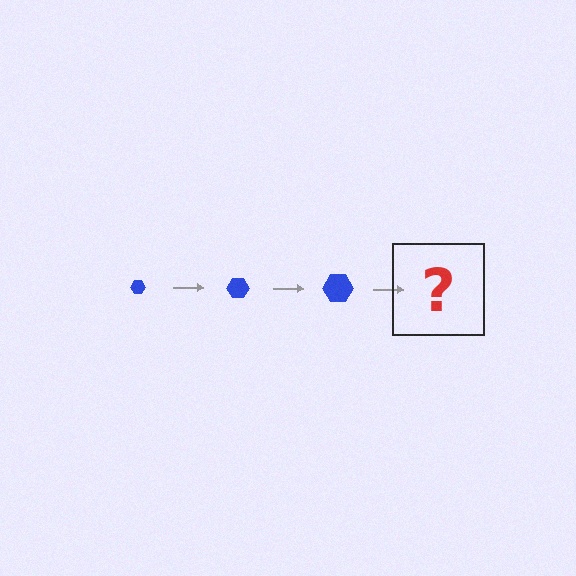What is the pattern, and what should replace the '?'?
The pattern is that the hexagon gets progressively larger each step. The '?' should be a blue hexagon, larger than the previous one.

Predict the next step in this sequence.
The next step is a blue hexagon, larger than the previous one.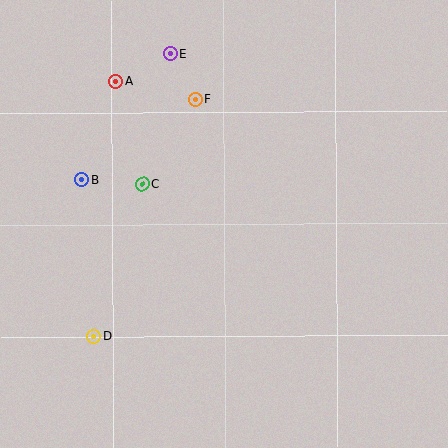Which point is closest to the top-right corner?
Point F is closest to the top-right corner.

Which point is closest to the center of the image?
Point C at (142, 184) is closest to the center.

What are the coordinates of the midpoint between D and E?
The midpoint between D and E is at (132, 195).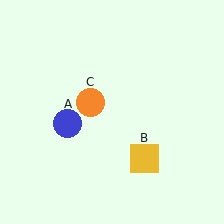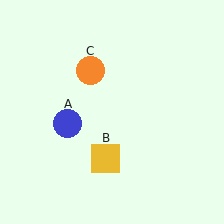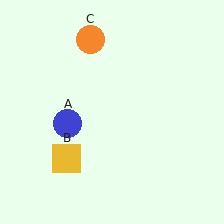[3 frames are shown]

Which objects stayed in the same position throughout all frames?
Blue circle (object A) remained stationary.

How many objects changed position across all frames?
2 objects changed position: yellow square (object B), orange circle (object C).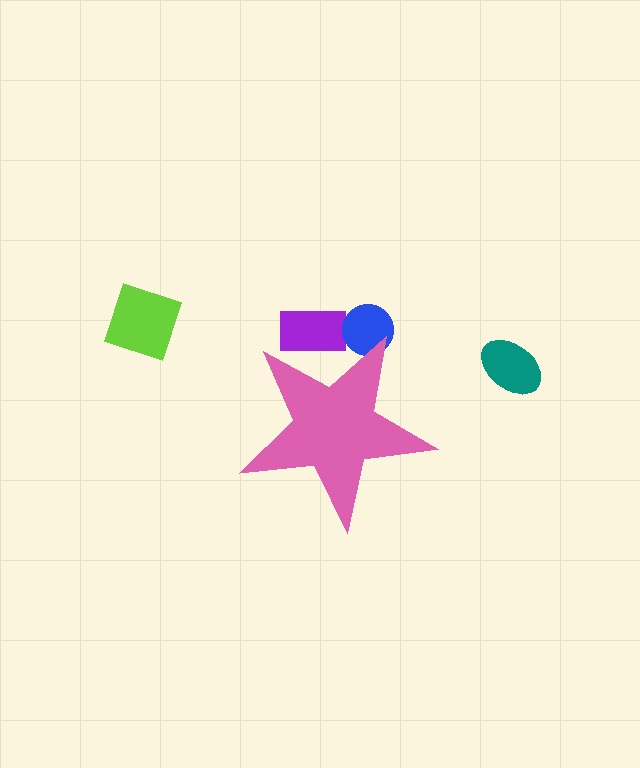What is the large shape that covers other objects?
A pink star.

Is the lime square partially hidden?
No, the lime square is fully visible.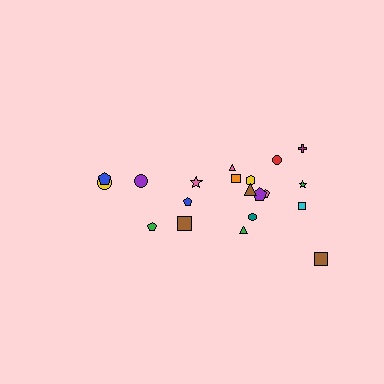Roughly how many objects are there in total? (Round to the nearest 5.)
Roughly 20 objects in total.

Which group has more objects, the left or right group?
The right group.